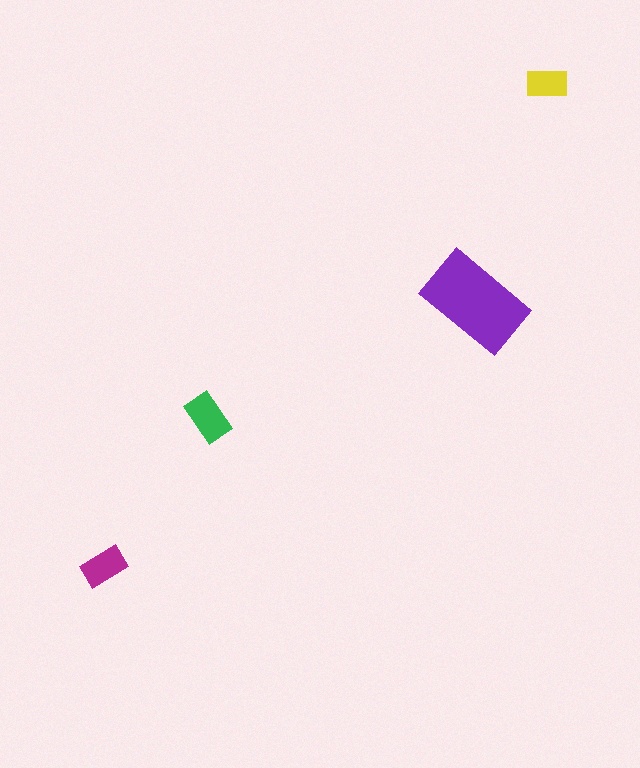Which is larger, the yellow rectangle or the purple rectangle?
The purple one.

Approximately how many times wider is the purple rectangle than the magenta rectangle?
About 2.5 times wider.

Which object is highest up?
The yellow rectangle is topmost.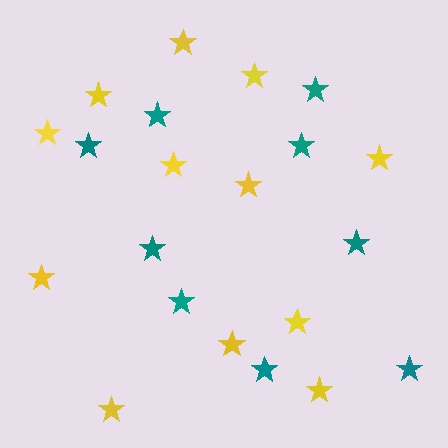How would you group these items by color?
There are 2 groups: one group of teal stars (9) and one group of yellow stars (12).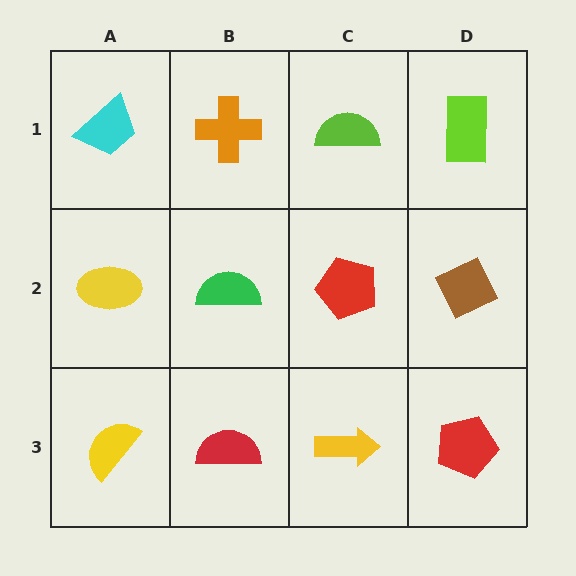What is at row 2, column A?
A yellow ellipse.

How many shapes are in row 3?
4 shapes.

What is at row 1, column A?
A cyan trapezoid.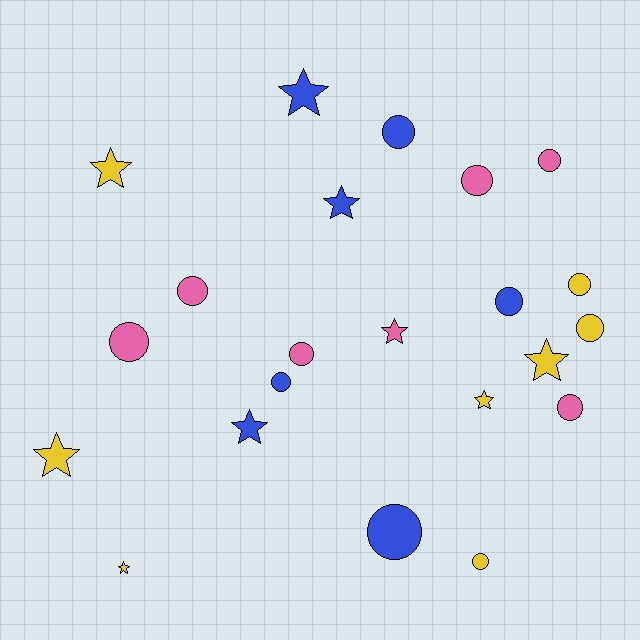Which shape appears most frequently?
Circle, with 13 objects.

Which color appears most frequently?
Yellow, with 8 objects.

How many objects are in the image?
There are 22 objects.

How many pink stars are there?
There is 1 pink star.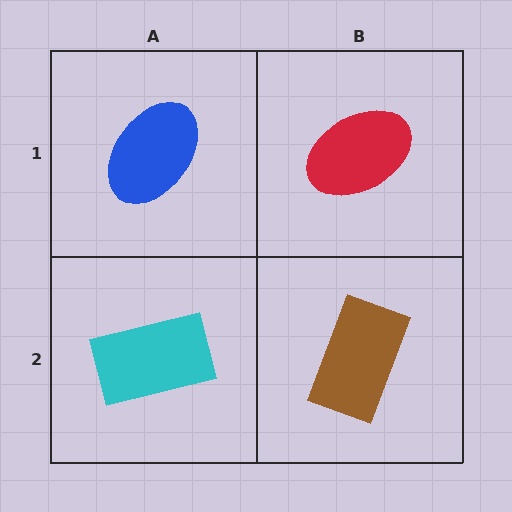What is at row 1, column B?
A red ellipse.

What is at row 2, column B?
A brown rectangle.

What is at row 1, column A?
A blue ellipse.